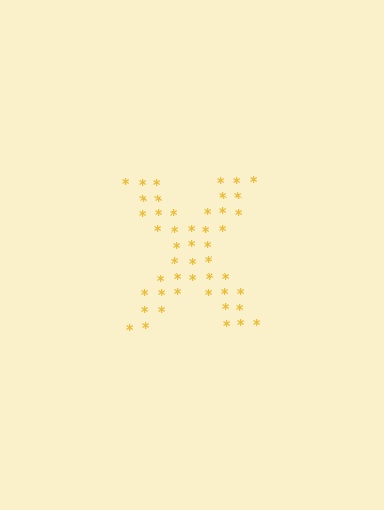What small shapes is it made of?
It is made of small asterisks.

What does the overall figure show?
The overall figure shows the letter X.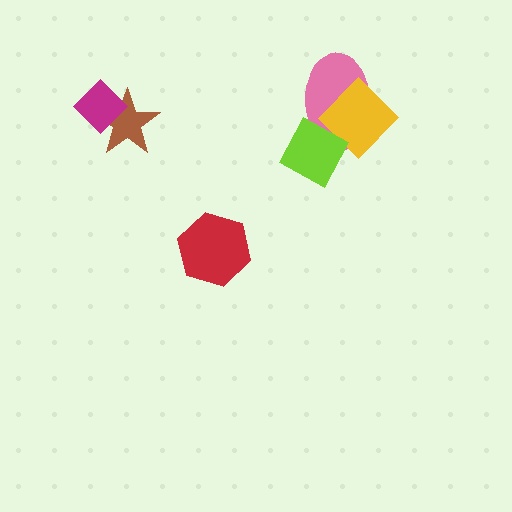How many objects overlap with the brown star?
1 object overlaps with the brown star.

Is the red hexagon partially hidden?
No, no other shape covers it.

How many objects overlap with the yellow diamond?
2 objects overlap with the yellow diamond.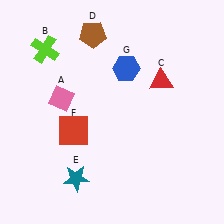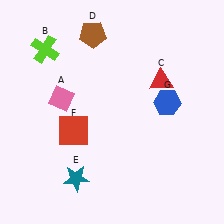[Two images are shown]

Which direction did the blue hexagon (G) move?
The blue hexagon (G) moved right.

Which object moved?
The blue hexagon (G) moved right.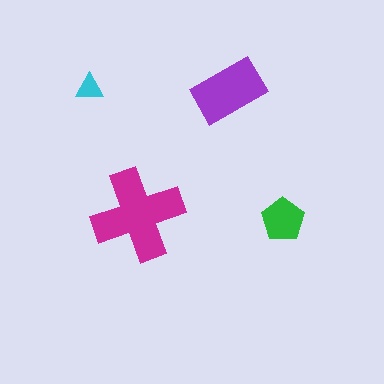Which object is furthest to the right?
The green pentagon is rightmost.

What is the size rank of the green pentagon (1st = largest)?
3rd.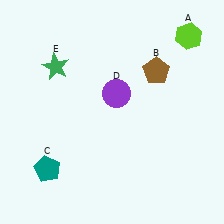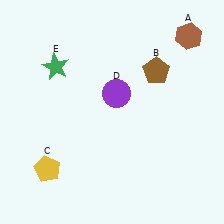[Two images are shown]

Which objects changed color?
A changed from lime to brown. C changed from teal to yellow.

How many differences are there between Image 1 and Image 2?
There are 2 differences between the two images.